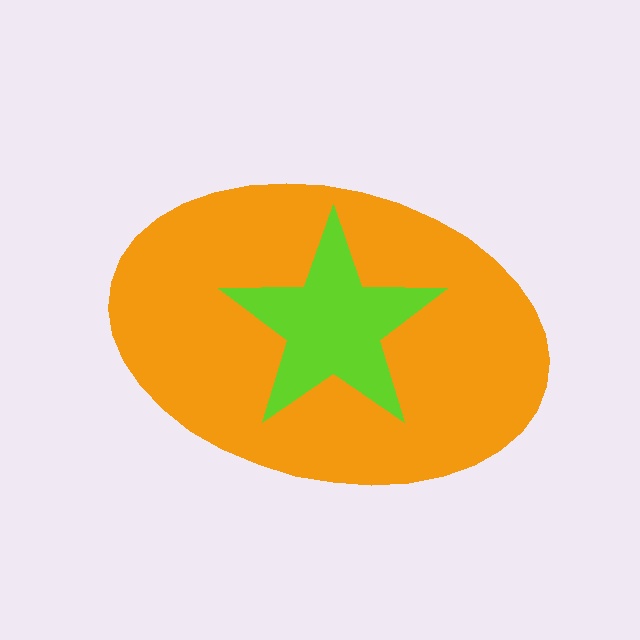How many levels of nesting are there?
2.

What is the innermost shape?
The lime star.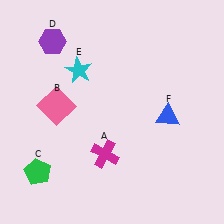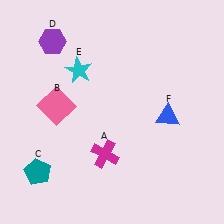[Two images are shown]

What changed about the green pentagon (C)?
In Image 1, C is green. In Image 2, it changed to teal.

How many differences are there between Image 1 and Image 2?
There is 1 difference between the two images.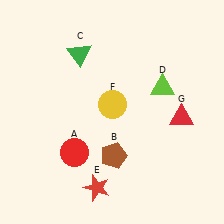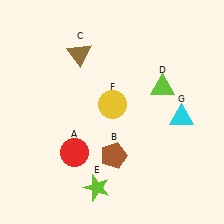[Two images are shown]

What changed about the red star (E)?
In Image 1, E is red. In Image 2, it changed to lime.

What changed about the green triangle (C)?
In Image 1, C is green. In Image 2, it changed to brown.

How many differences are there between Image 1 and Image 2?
There are 3 differences between the two images.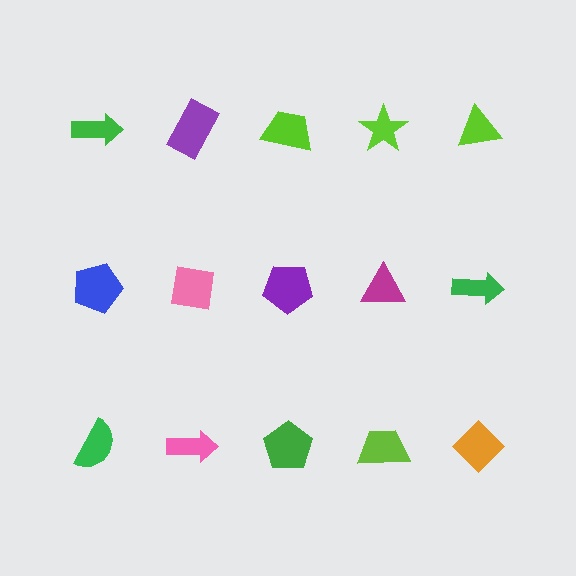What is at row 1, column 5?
A lime triangle.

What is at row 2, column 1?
A blue pentagon.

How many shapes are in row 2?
5 shapes.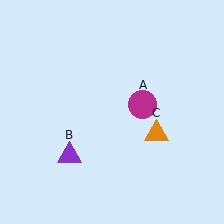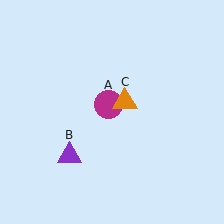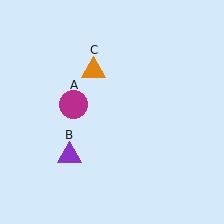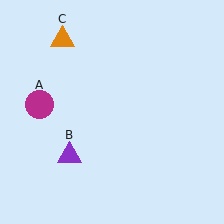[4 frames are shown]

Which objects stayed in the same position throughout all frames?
Purple triangle (object B) remained stationary.